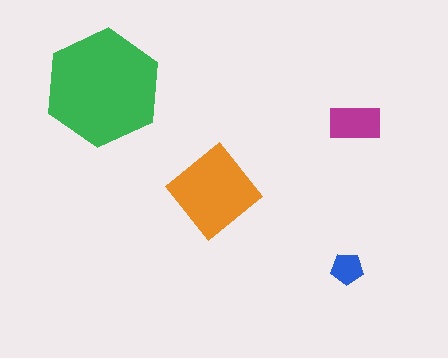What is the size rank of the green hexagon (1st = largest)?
1st.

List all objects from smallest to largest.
The blue pentagon, the magenta rectangle, the orange diamond, the green hexagon.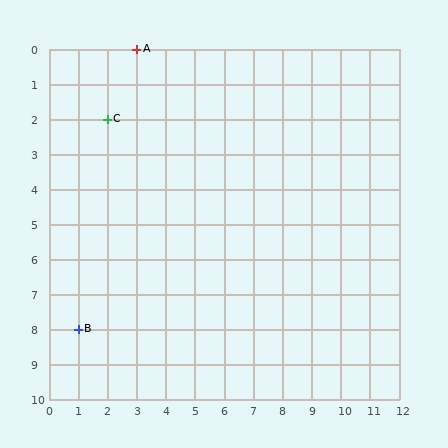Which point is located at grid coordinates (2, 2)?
Point C is at (2, 2).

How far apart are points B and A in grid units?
Points B and A are 2 columns and 8 rows apart (about 8.2 grid units diagonally).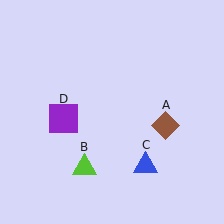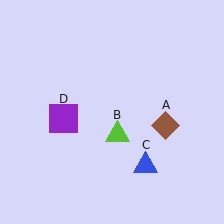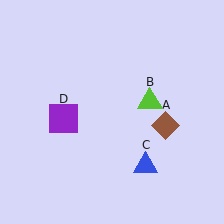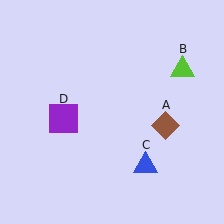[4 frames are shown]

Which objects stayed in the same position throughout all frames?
Brown diamond (object A) and blue triangle (object C) and purple square (object D) remained stationary.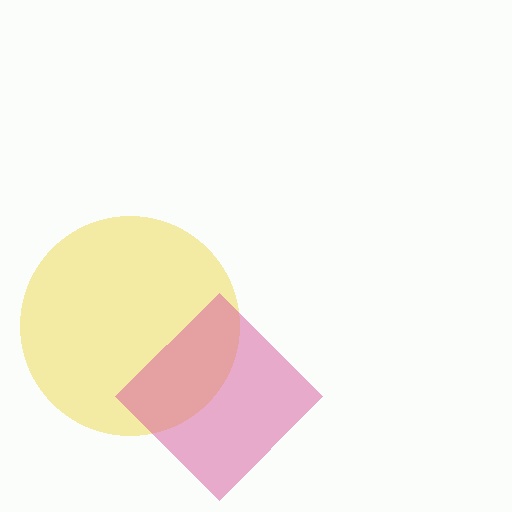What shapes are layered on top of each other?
The layered shapes are: a yellow circle, a pink diamond.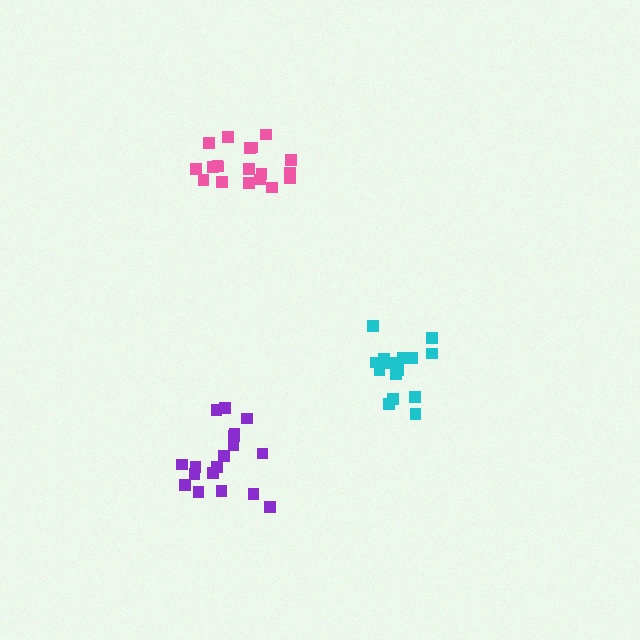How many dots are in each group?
Group 1: 15 dots, Group 2: 19 dots, Group 3: 18 dots (52 total).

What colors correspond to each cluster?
The clusters are colored: cyan, pink, purple.